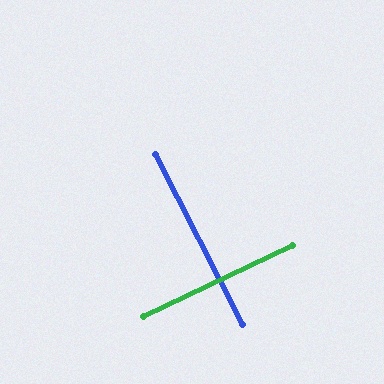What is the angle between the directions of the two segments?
Approximately 88 degrees.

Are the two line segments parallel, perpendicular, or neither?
Perpendicular — they meet at approximately 88°.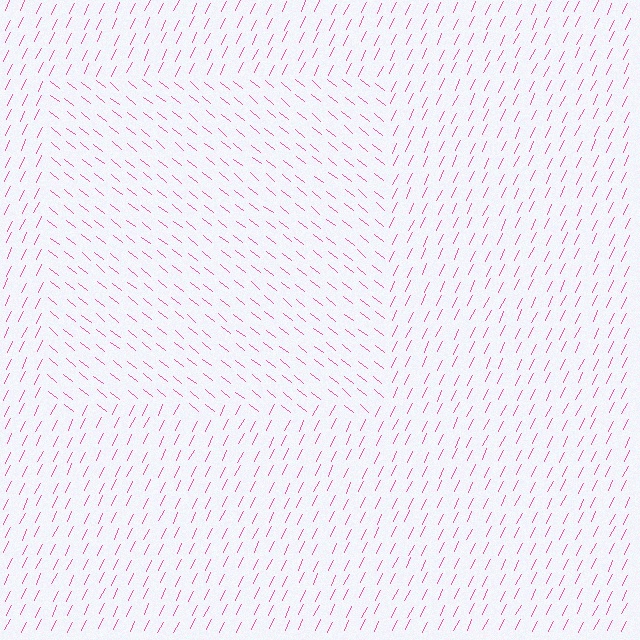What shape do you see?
I see a rectangle.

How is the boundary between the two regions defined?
The boundary is defined purely by a change in line orientation (approximately 77 degrees difference). All lines are the same color and thickness.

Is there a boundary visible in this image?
Yes, there is a texture boundary formed by a change in line orientation.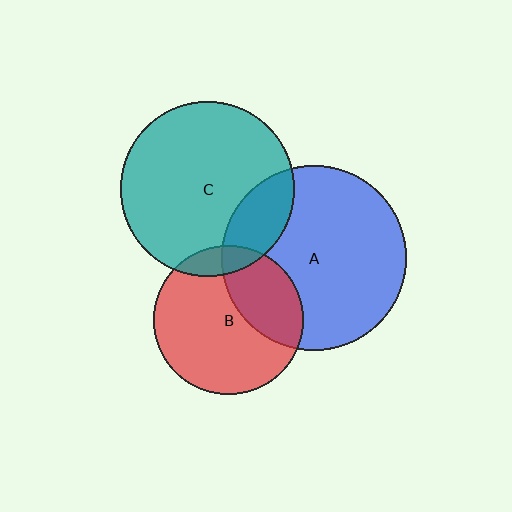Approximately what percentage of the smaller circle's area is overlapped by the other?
Approximately 20%.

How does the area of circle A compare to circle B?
Approximately 1.5 times.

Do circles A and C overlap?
Yes.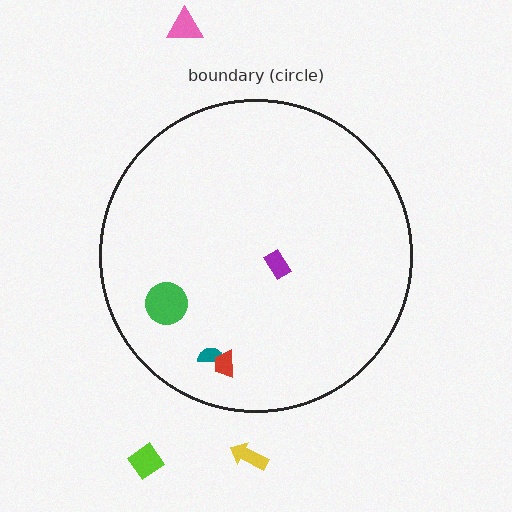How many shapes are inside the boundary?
4 inside, 3 outside.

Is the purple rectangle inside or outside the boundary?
Inside.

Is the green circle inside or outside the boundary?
Inside.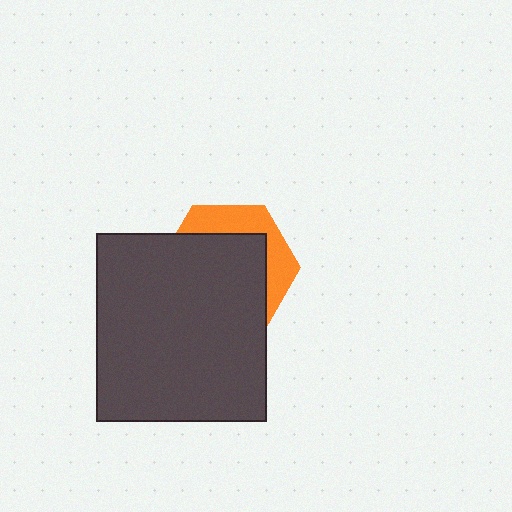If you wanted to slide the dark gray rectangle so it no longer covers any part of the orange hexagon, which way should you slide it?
Slide it toward the lower-left — that is the most direct way to separate the two shapes.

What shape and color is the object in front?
The object in front is a dark gray rectangle.